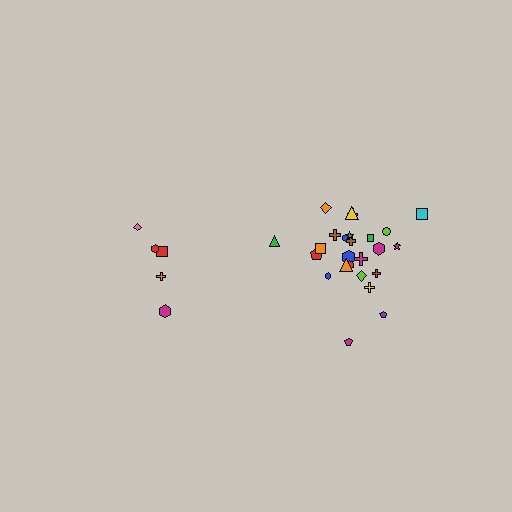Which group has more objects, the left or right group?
The right group.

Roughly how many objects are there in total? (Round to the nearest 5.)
Roughly 30 objects in total.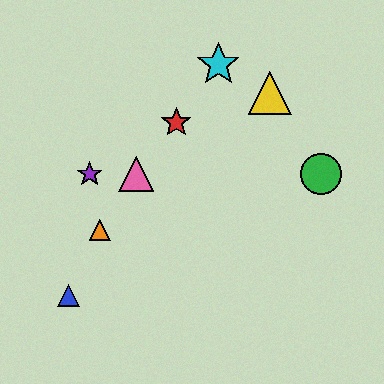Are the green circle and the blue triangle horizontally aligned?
No, the green circle is at y≈174 and the blue triangle is at y≈295.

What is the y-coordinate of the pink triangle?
The pink triangle is at y≈174.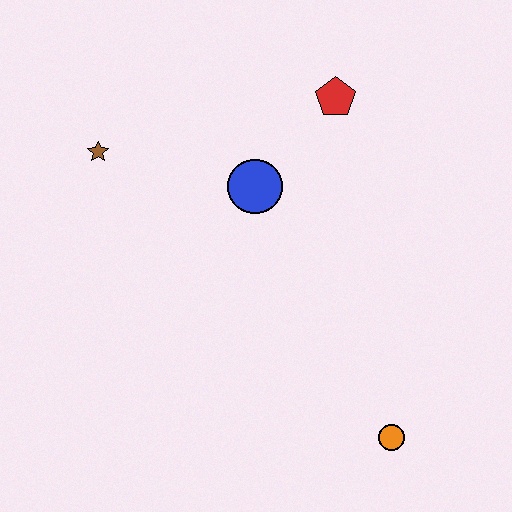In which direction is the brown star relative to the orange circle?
The brown star is to the left of the orange circle.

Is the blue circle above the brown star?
No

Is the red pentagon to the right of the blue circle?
Yes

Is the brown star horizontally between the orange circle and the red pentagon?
No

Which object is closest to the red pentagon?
The blue circle is closest to the red pentagon.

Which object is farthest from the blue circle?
The orange circle is farthest from the blue circle.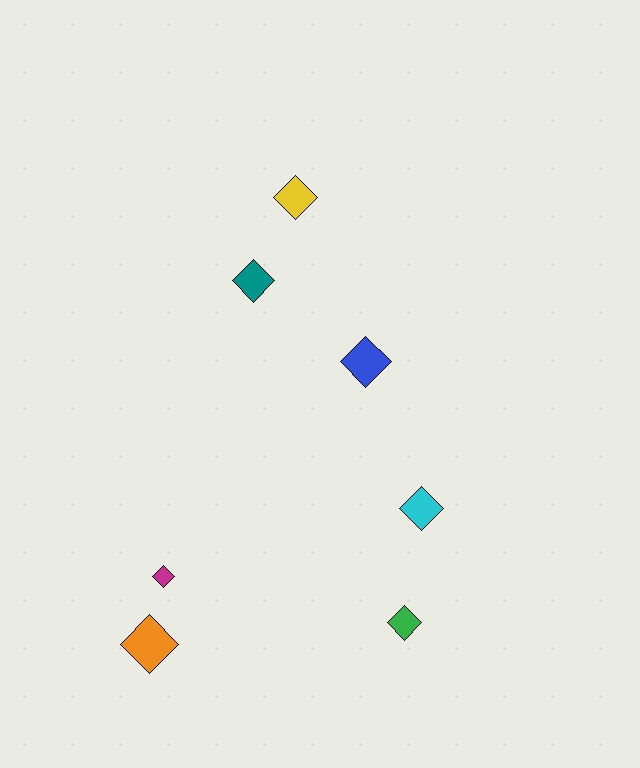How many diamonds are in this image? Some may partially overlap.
There are 7 diamonds.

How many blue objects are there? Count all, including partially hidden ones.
There is 1 blue object.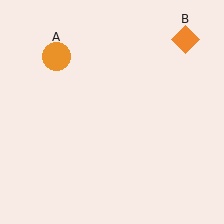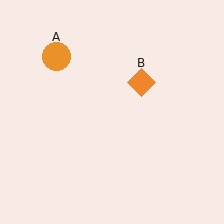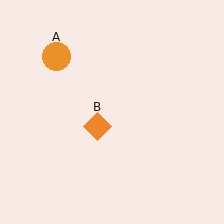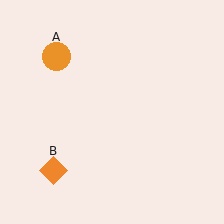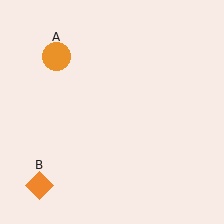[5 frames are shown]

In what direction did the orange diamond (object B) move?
The orange diamond (object B) moved down and to the left.